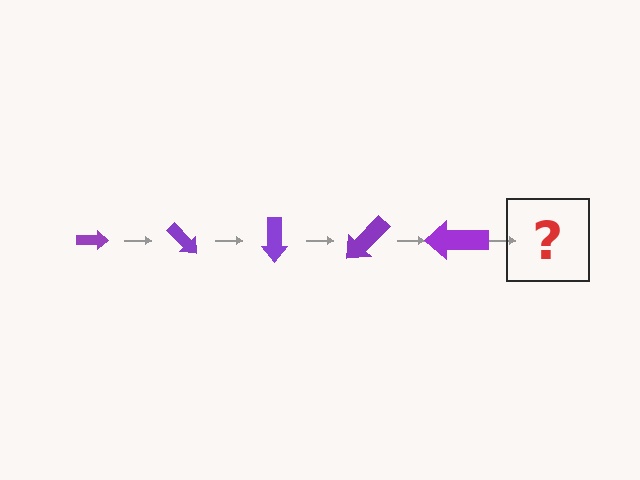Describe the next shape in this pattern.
It should be an arrow, larger than the previous one and rotated 225 degrees from the start.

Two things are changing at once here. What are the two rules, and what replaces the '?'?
The two rules are that the arrow grows larger each step and it rotates 45 degrees each step. The '?' should be an arrow, larger than the previous one and rotated 225 degrees from the start.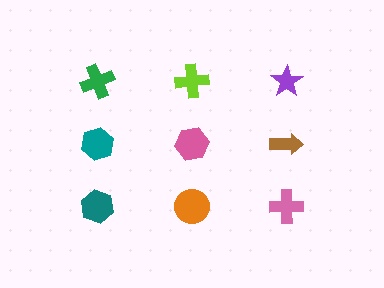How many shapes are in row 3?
3 shapes.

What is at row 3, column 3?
A pink cross.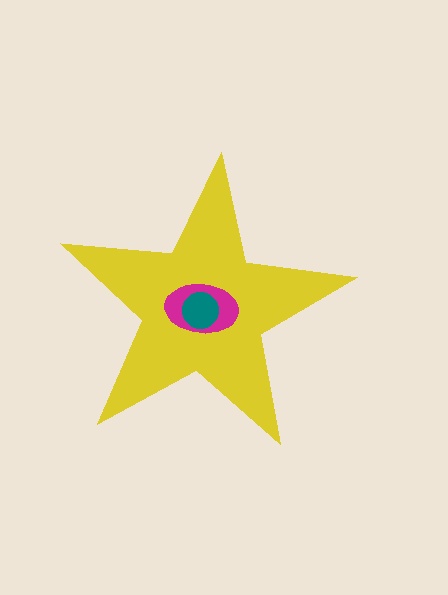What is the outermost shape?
The yellow star.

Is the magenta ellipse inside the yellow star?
Yes.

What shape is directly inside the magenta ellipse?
The teal circle.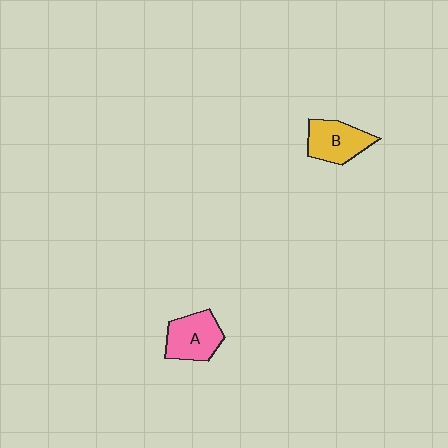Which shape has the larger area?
Shape A (pink).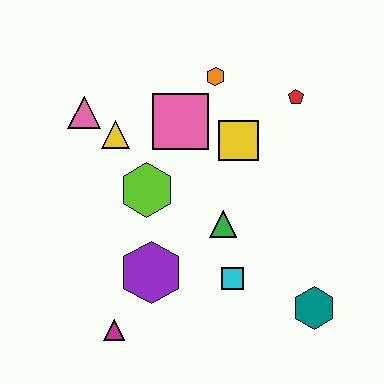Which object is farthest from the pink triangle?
The teal hexagon is farthest from the pink triangle.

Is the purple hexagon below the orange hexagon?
Yes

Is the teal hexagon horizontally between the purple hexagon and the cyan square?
No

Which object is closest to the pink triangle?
The yellow triangle is closest to the pink triangle.